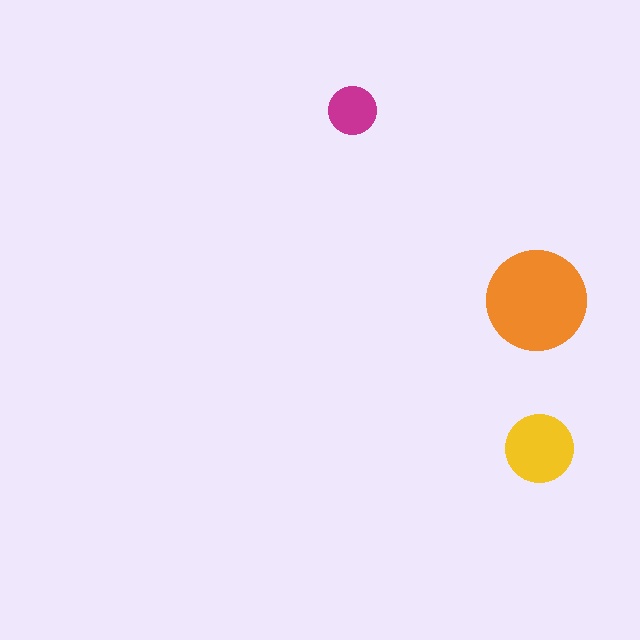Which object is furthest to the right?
The yellow circle is rightmost.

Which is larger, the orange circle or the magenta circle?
The orange one.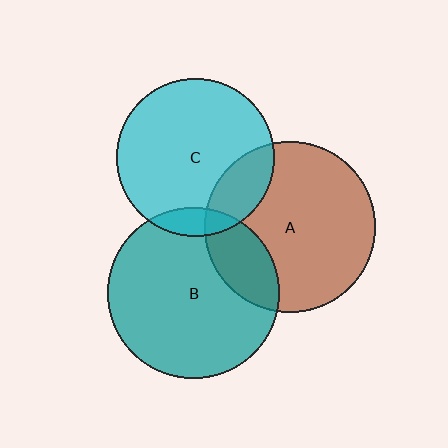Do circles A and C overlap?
Yes.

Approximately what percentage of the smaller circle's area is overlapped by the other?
Approximately 20%.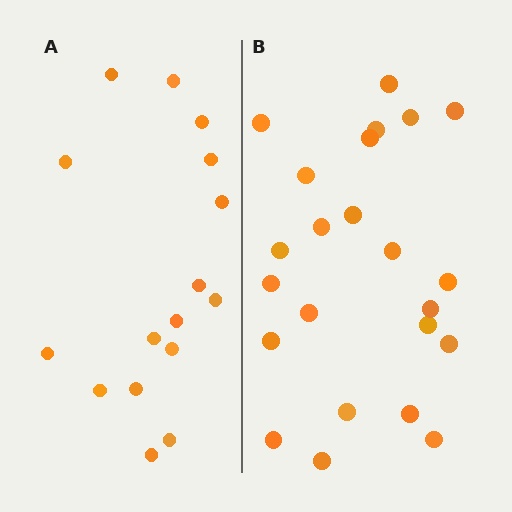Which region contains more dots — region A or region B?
Region B (the right region) has more dots.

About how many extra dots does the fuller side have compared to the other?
Region B has roughly 8 or so more dots than region A.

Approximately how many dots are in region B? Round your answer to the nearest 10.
About 20 dots. (The exact count is 23, which rounds to 20.)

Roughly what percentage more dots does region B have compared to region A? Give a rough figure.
About 45% more.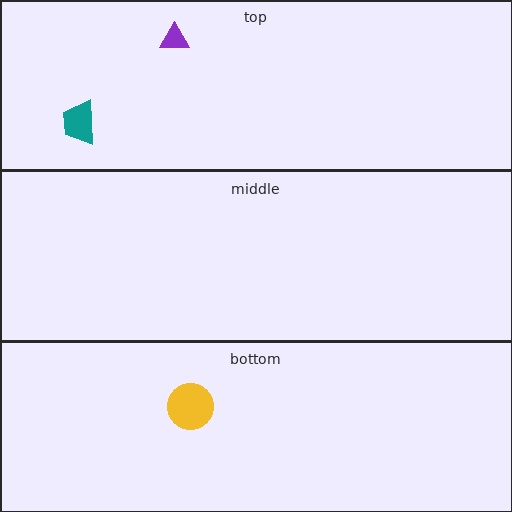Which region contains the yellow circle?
The bottom region.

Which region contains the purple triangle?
The top region.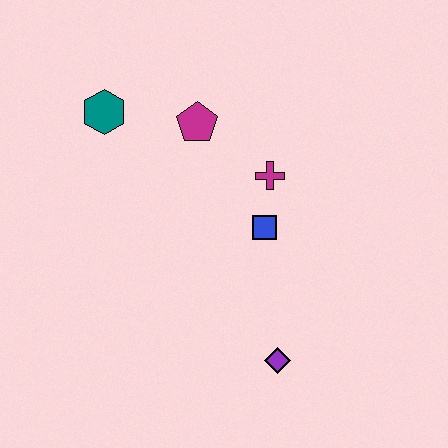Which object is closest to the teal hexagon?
The magenta pentagon is closest to the teal hexagon.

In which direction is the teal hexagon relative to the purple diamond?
The teal hexagon is above the purple diamond.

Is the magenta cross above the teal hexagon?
No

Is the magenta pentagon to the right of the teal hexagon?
Yes